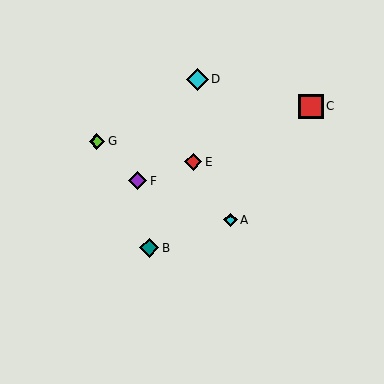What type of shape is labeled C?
Shape C is a red square.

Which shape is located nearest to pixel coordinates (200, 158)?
The red diamond (labeled E) at (193, 162) is nearest to that location.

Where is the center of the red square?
The center of the red square is at (311, 106).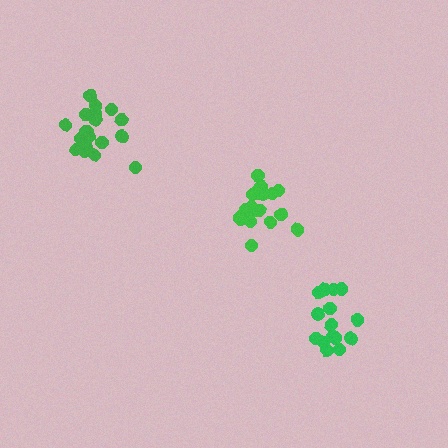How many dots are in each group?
Group 1: 15 dots, Group 2: 20 dots, Group 3: 21 dots (56 total).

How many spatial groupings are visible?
There are 3 spatial groupings.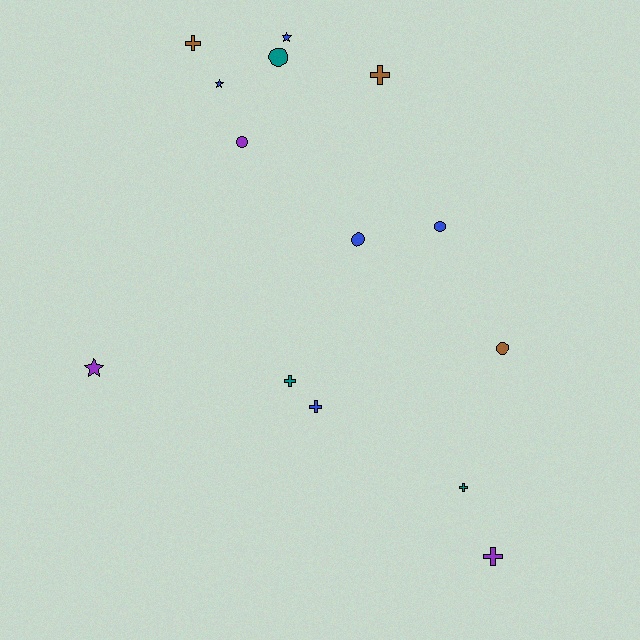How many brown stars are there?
There are no brown stars.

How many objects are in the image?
There are 14 objects.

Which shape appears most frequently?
Cross, with 6 objects.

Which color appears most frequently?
Blue, with 5 objects.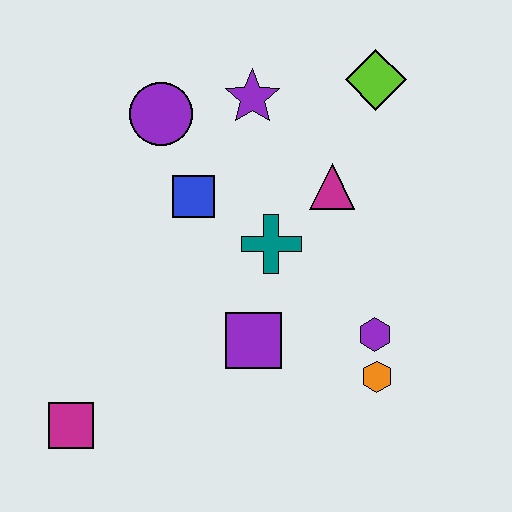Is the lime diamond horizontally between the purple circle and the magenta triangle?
No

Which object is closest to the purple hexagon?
The orange hexagon is closest to the purple hexagon.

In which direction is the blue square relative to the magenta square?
The blue square is above the magenta square.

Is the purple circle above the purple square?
Yes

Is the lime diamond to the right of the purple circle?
Yes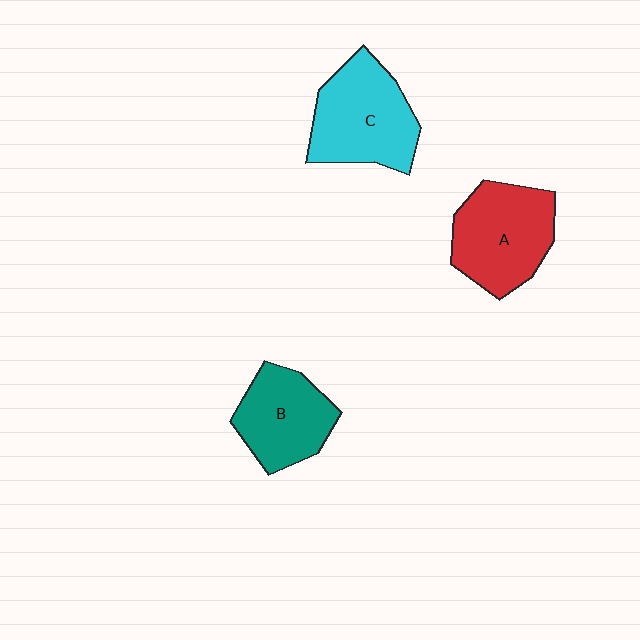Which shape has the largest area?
Shape C (cyan).